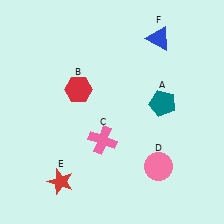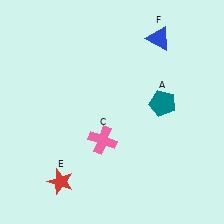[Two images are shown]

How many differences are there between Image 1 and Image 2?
There are 2 differences between the two images.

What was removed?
The pink circle (D), the red hexagon (B) were removed in Image 2.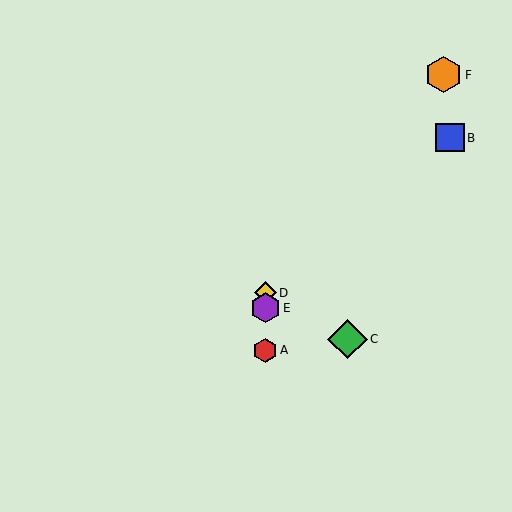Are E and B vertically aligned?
No, E is at x≈265 and B is at x≈450.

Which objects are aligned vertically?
Objects A, D, E are aligned vertically.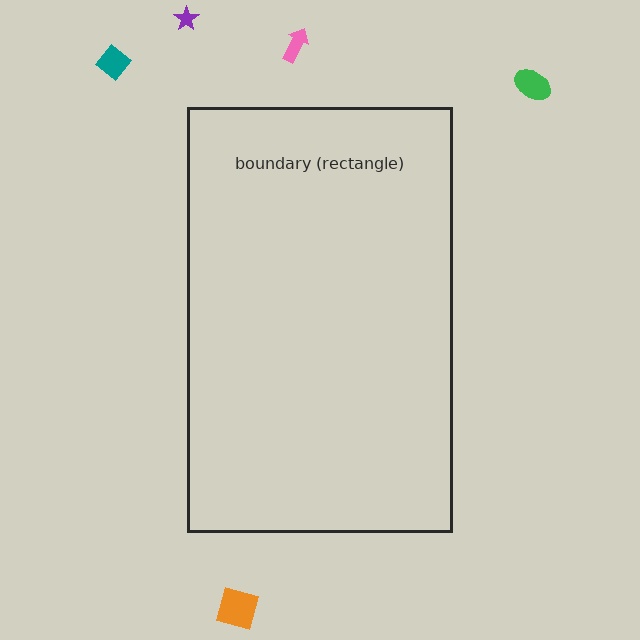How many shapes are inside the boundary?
0 inside, 5 outside.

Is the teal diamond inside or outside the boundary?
Outside.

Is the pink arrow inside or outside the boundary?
Outside.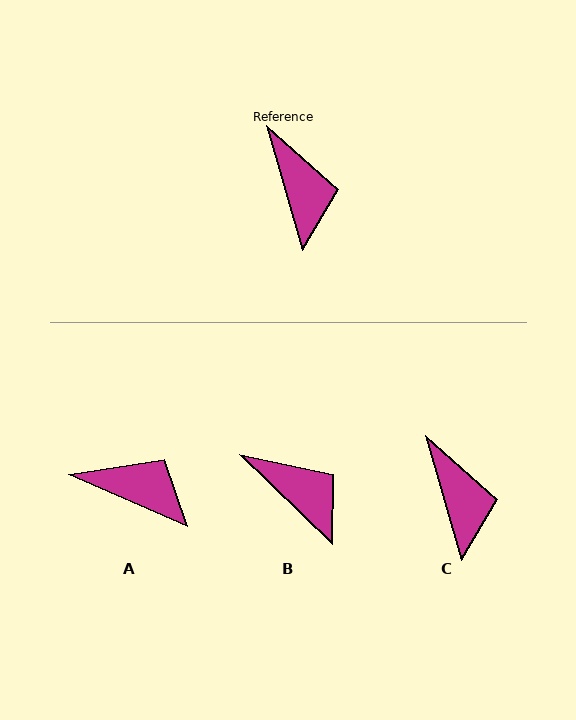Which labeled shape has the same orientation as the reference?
C.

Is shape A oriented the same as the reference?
No, it is off by about 50 degrees.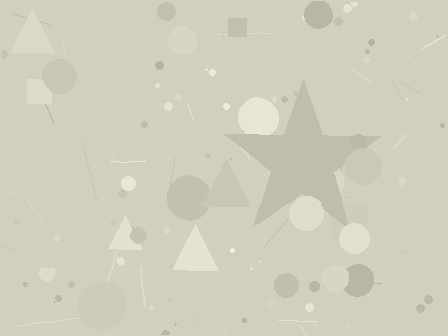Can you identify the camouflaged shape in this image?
The camouflaged shape is a star.